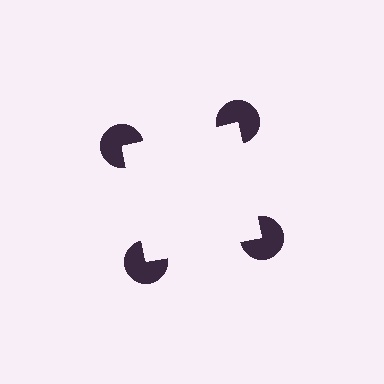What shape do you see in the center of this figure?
An illusory square — its edges are inferred from the aligned wedge cuts in the pac-man discs, not physically drawn.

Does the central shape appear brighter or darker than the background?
It typically appears slightly brighter than the background, even though no actual brightness change is drawn.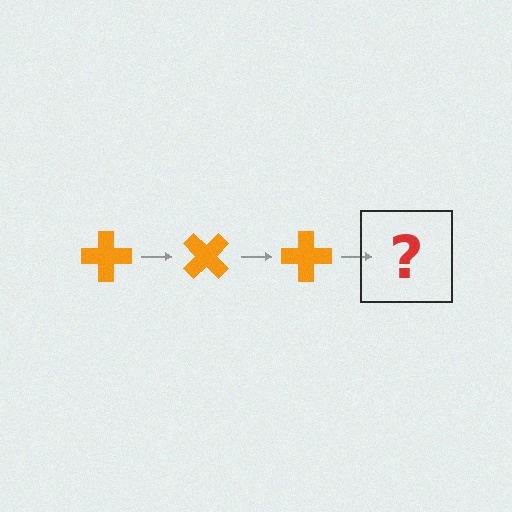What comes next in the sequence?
The next element should be an orange cross rotated 135 degrees.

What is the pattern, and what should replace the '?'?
The pattern is that the cross rotates 45 degrees each step. The '?' should be an orange cross rotated 135 degrees.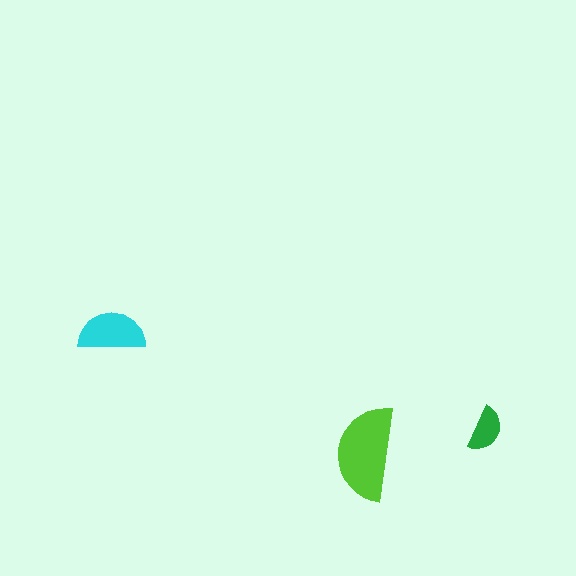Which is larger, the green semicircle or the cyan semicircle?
The cyan one.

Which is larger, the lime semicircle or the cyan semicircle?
The lime one.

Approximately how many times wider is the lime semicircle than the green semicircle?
About 2 times wider.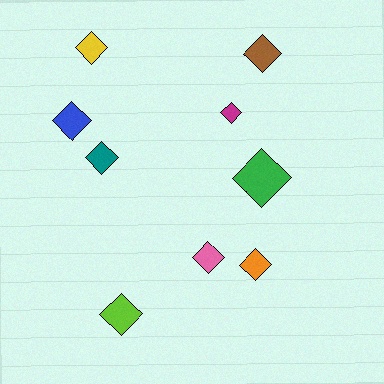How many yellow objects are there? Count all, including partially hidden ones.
There is 1 yellow object.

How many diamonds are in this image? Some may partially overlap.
There are 9 diamonds.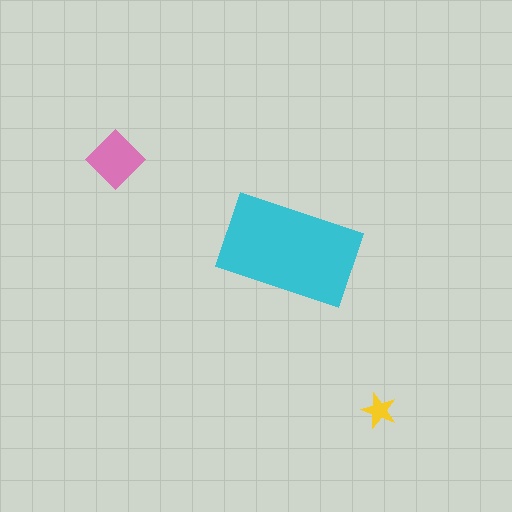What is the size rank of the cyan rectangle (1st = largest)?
1st.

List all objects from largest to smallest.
The cyan rectangle, the pink diamond, the yellow star.